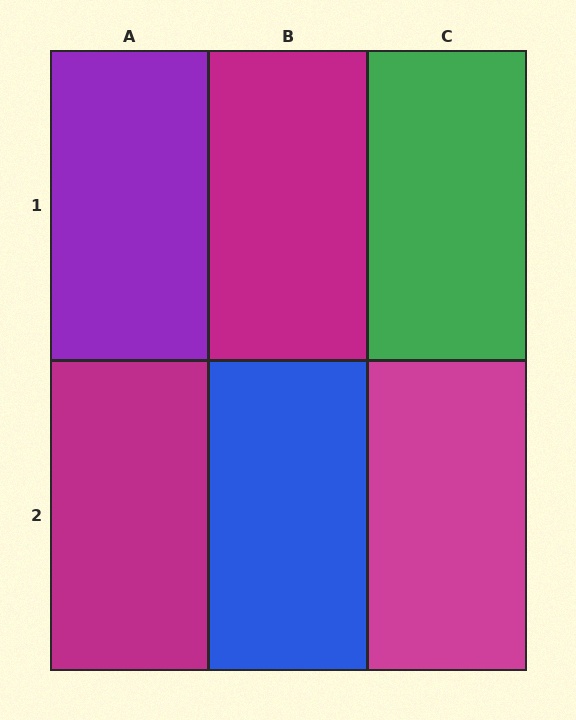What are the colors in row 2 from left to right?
Magenta, blue, magenta.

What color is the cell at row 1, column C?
Green.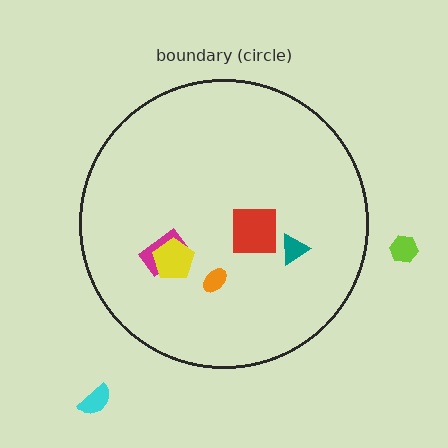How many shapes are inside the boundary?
5 inside, 2 outside.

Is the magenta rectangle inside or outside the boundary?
Inside.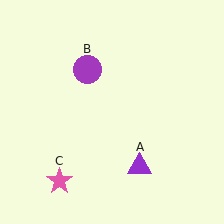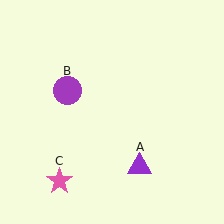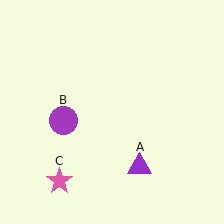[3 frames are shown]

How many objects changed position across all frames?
1 object changed position: purple circle (object B).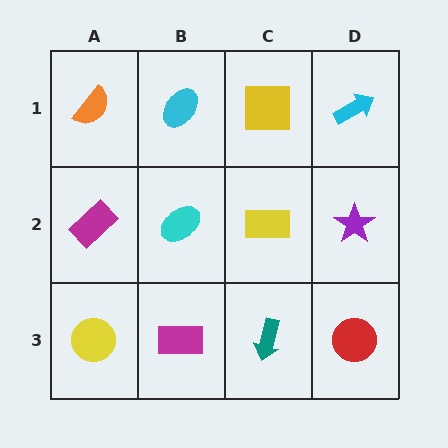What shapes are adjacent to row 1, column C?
A yellow rectangle (row 2, column C), a cyan ellipse (row 1, column B), a cyan arrow (row 1, column D).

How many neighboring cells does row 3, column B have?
3.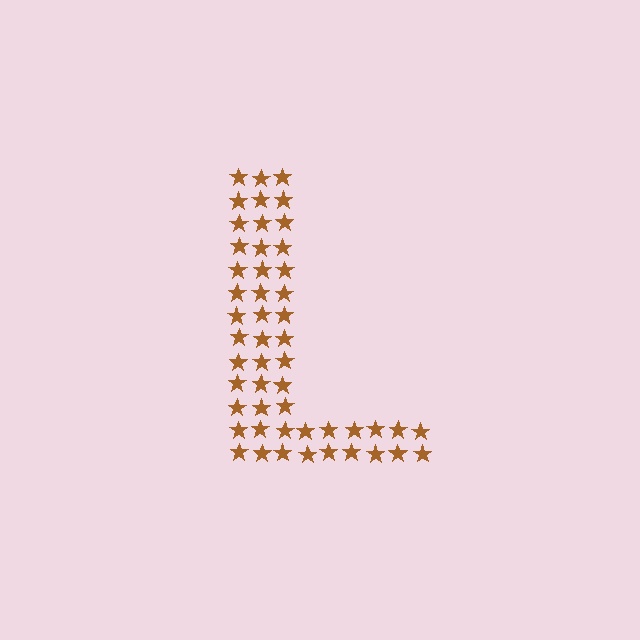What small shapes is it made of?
It is made of small stars.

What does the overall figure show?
The overall figure shows the letter L.